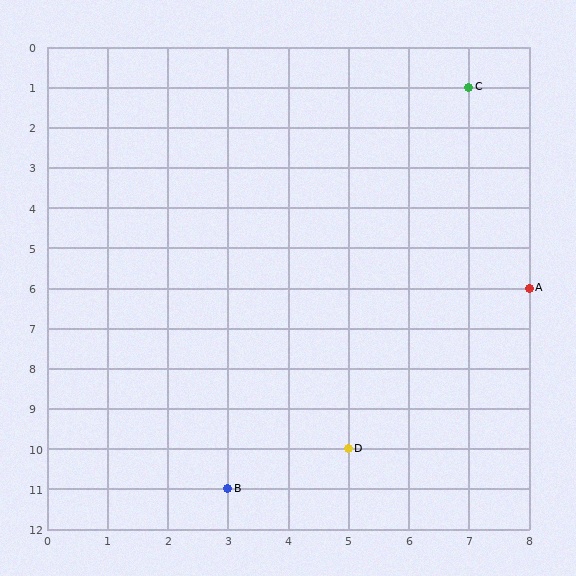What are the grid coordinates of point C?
Point C is at grid coordinates (7, 1).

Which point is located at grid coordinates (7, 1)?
Point C is at (7, 1).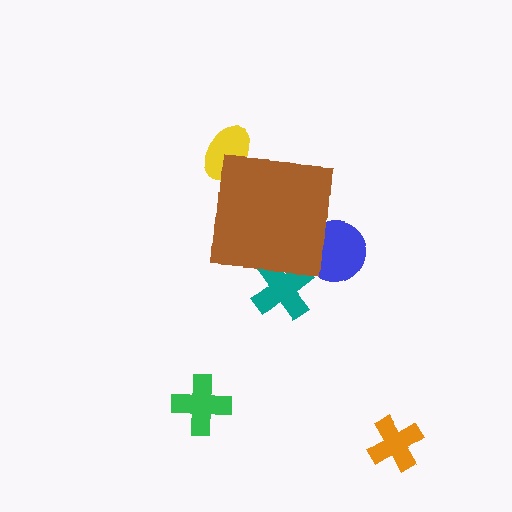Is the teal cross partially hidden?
Yes, the teal cross is partially hidden behind the brown square.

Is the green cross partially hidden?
No, the green cross is fully visible.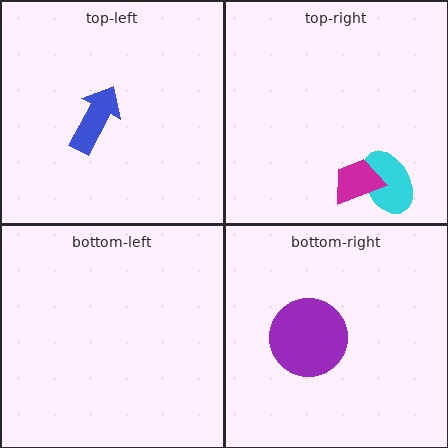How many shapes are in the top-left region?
1.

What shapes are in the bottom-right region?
The purple circle.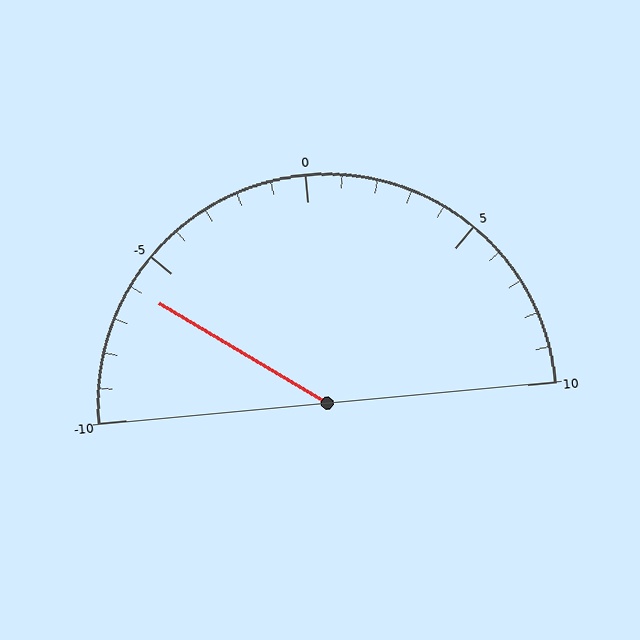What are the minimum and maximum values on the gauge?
The gauge ranges from -10 to 10.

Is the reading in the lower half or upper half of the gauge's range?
The reading is in the lower half of the range (-10 to 10).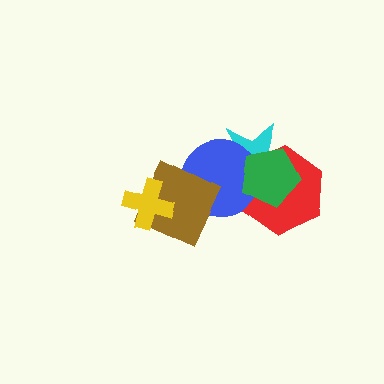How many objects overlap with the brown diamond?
2 objects overlap with the brown diamond.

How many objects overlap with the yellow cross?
1 object overlaps with the yellow cross.